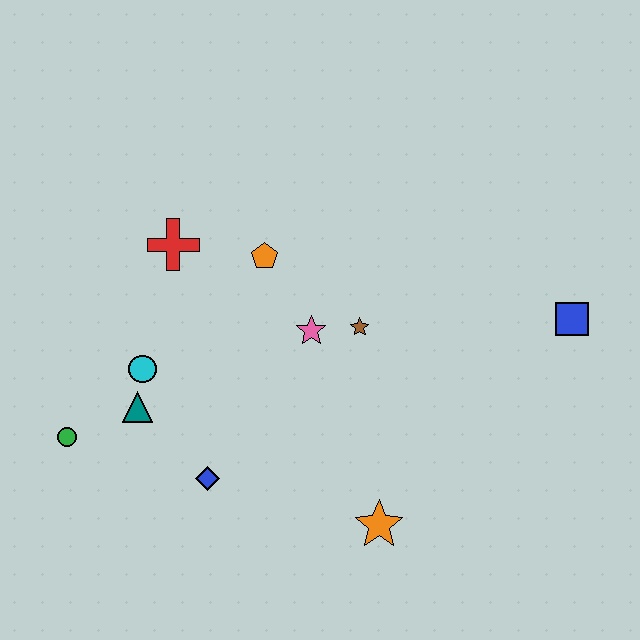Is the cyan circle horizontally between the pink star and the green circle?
Yes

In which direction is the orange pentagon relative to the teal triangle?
The orange pentagon is above the teal triangle.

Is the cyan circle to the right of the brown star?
No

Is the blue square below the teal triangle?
No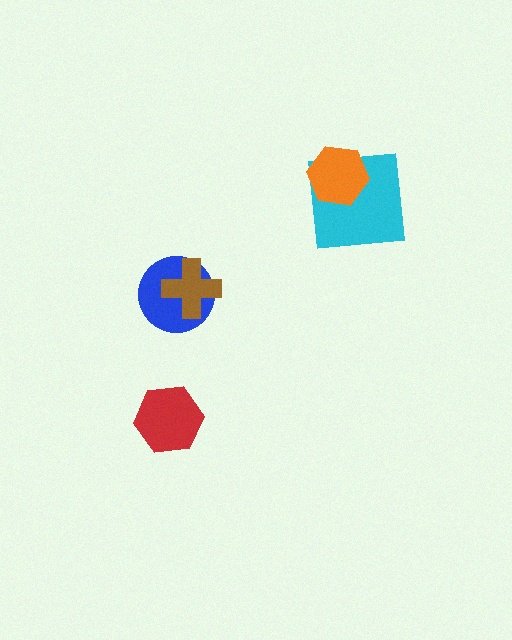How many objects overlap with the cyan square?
1 object overlaps with the cyan square.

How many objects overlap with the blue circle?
1 object overlaps with the blue circle.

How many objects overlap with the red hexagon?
0 objects overlap with the red hexagon.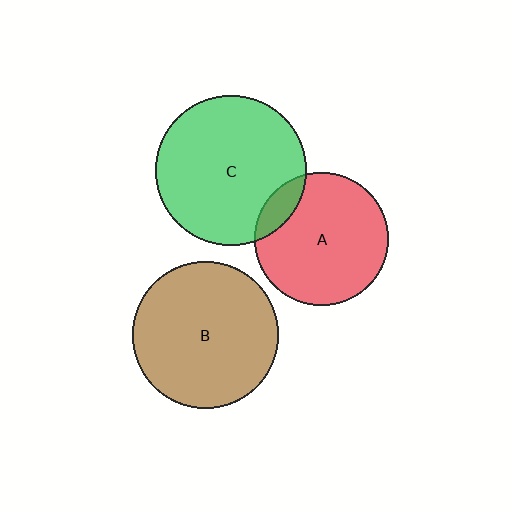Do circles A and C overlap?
Yes.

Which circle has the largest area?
Circle C (green).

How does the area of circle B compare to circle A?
Approximately 1.2 times.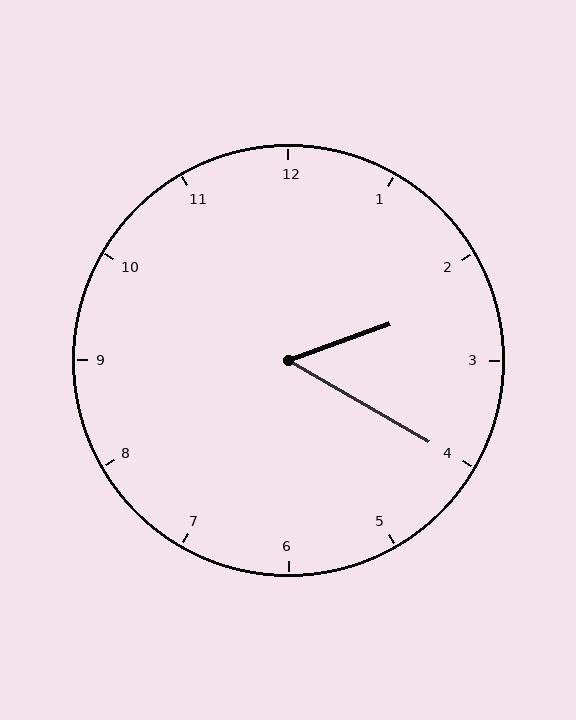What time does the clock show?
2:20.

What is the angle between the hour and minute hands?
Approximately 50 degrees.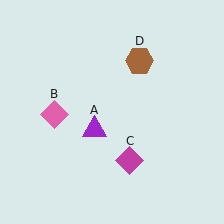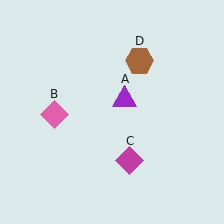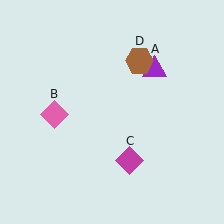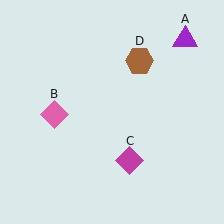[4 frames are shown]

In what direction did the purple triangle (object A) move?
The purple triangle (object A) moved up and to the right.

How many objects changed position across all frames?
1 object changed position: purple triangle (object A).